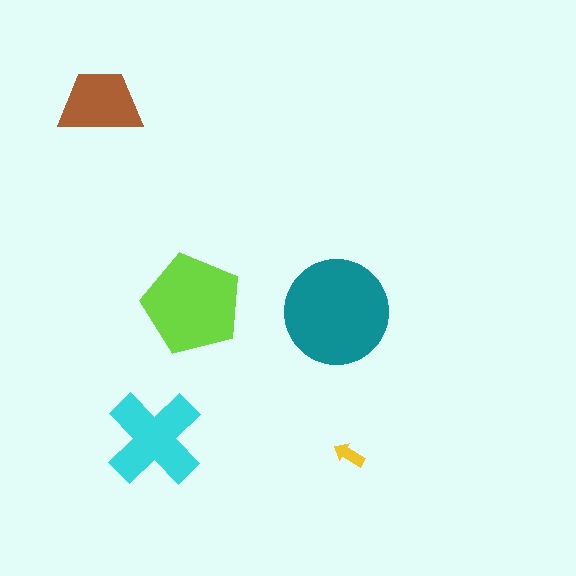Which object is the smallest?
The yellow arrow.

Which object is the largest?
The teal circle.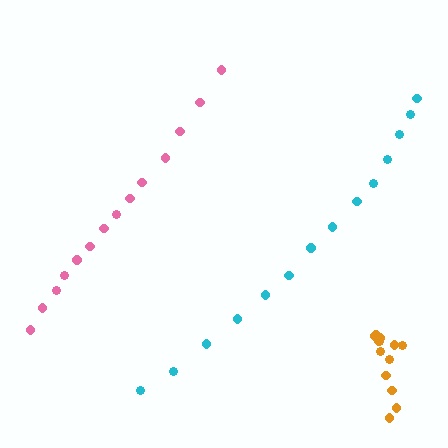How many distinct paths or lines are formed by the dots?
There are 3 distinct paths.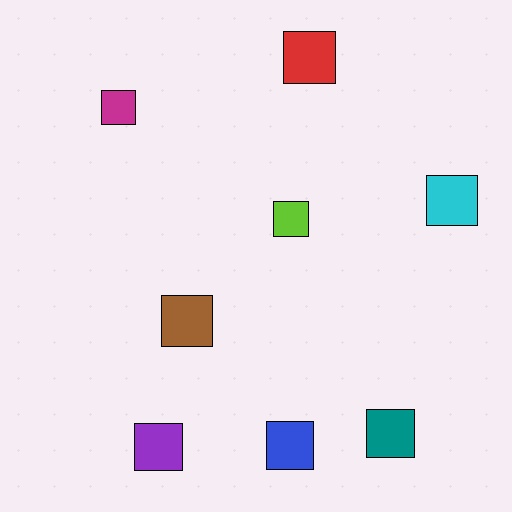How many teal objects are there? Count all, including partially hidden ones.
There is 1 teal object.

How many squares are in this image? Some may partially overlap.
There are 8 squares.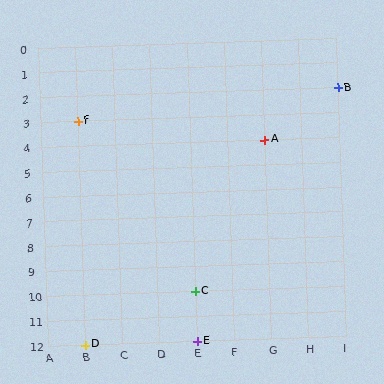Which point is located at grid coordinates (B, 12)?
Point D is at (B, 12).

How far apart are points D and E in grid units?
Points D and E are 3 columns apart.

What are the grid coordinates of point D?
Point D is at grid coordinates (B, 12).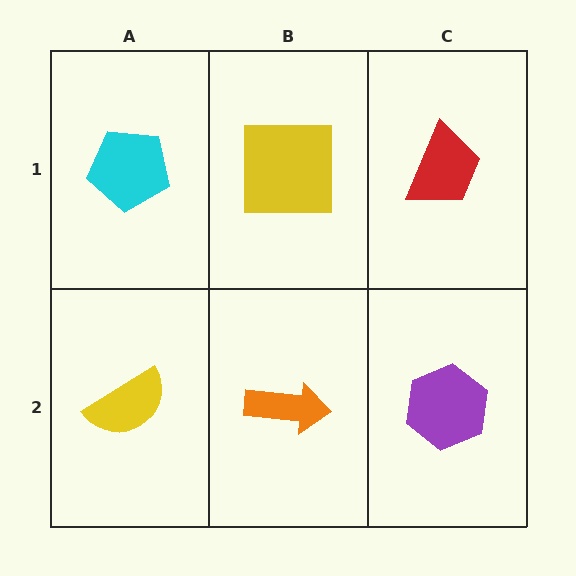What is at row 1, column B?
A yellow square.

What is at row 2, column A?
A yellow semicircle.